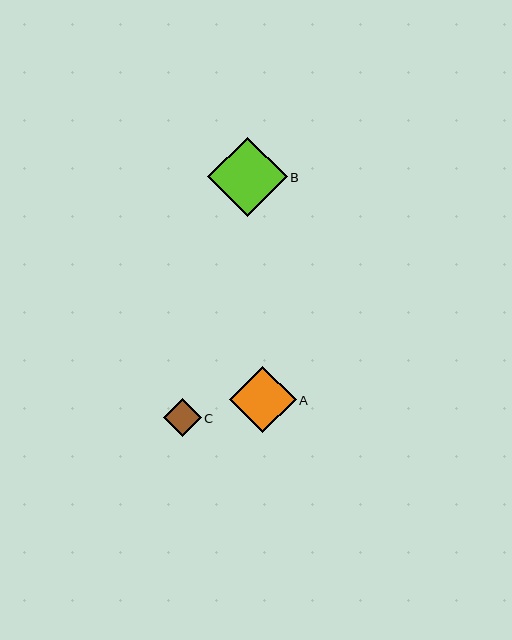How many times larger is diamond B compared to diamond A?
Diamond B is approximately 1.2 times the size of diamond A.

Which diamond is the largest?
Diamond B is the largest with a size of approximately 79 pixels.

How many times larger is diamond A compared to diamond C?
Diamond A is approximately 1.8 times the size of diamond C.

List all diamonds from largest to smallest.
From largest to smallest: B, A, C.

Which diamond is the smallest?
Diamond C is the smallest with a size of approximately 38 pixels.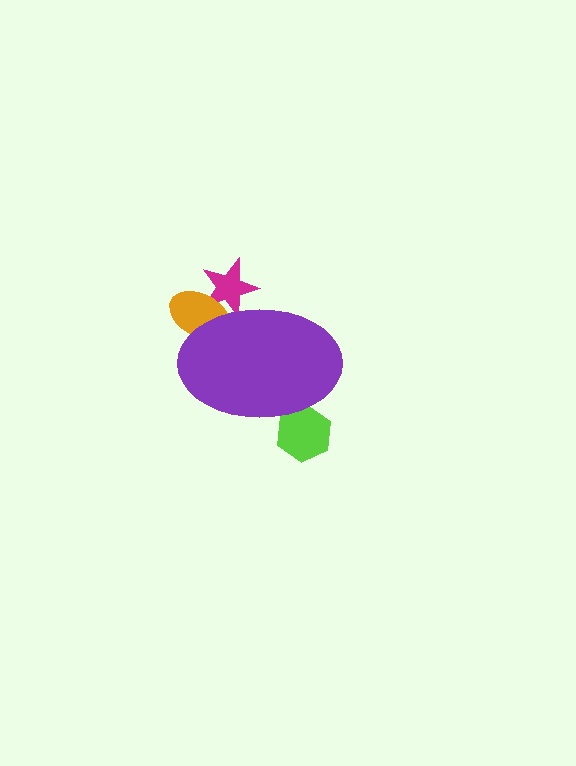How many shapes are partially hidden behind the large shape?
3 shapes are partially hidden.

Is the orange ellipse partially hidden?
Yes, the orange ellipse is partially hidden behind the purple ellipse.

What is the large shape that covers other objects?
A purple ellipse.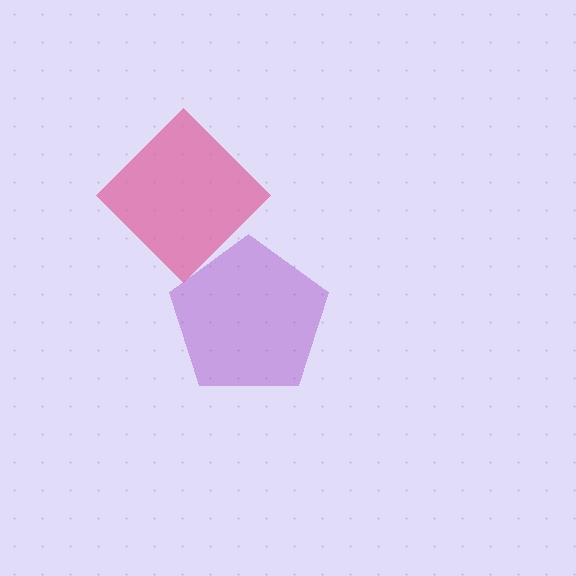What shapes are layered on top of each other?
The layered shapes are: a purple pentagon, a pink diamond.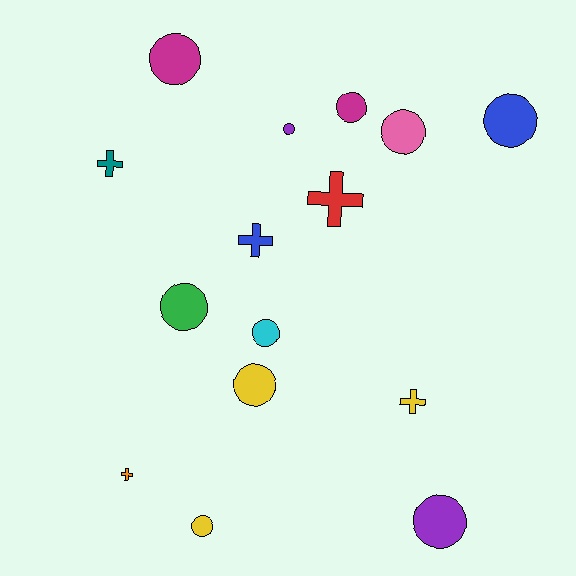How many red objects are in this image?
There is 1 red object.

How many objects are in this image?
There are 15 objects.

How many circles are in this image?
There are 10 circles.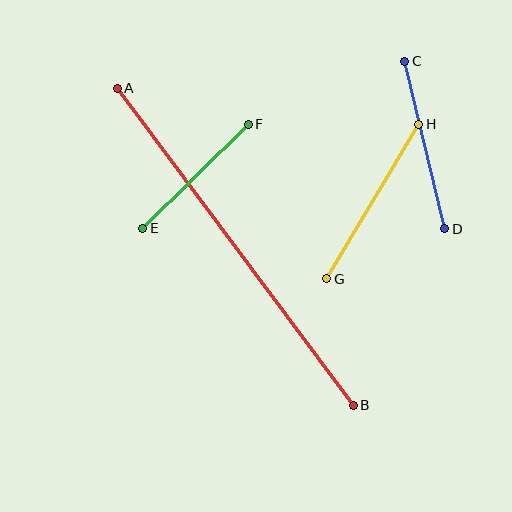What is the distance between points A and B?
The distance is approximately 395 pixels.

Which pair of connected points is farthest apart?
Points A and B are farthest apart.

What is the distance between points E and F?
The distance is approximately 148 pixels.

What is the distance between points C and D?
The distance is approximately 172 pixels.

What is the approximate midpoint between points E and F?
The midpoint is at approximately (196, 176) pixels.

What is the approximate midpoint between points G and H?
The midpoint is at approximately (373, 201) pixels.